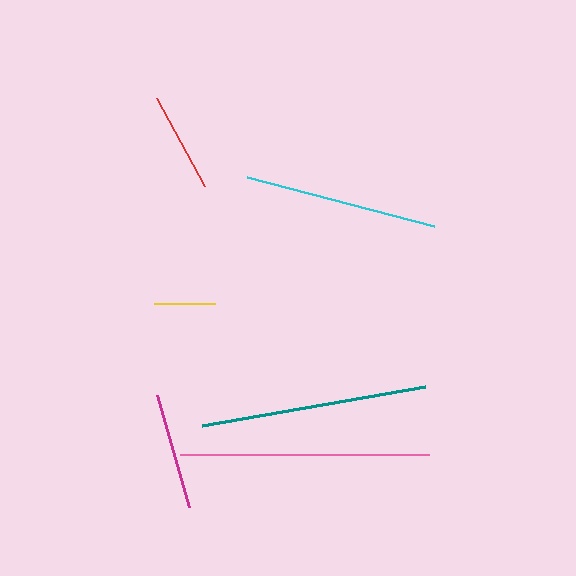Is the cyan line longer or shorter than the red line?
The cyan line is longer than the red line.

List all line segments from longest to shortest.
From longest to shortest: pink, teal, cyan, magenta, red, yellow.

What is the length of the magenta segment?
The magenta segment is approximately 116 pixels long.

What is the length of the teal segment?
The teal segment is approximately 226 pixels long.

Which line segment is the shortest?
The yellow line is the shortest at approximately 60 pixels.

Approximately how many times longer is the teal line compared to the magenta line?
The teal line is approximately 1.9 times the length of the magenta line.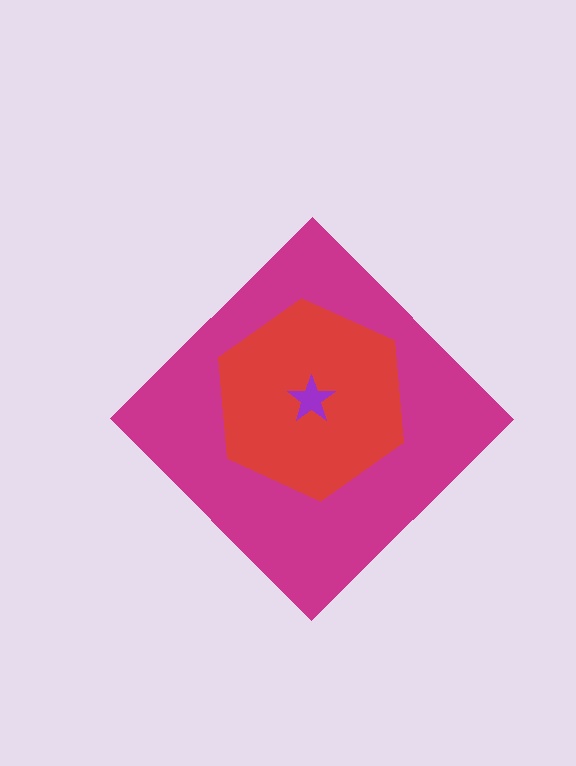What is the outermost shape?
The magenta diamond.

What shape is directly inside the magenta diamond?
The red hexagon.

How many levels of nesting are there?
3.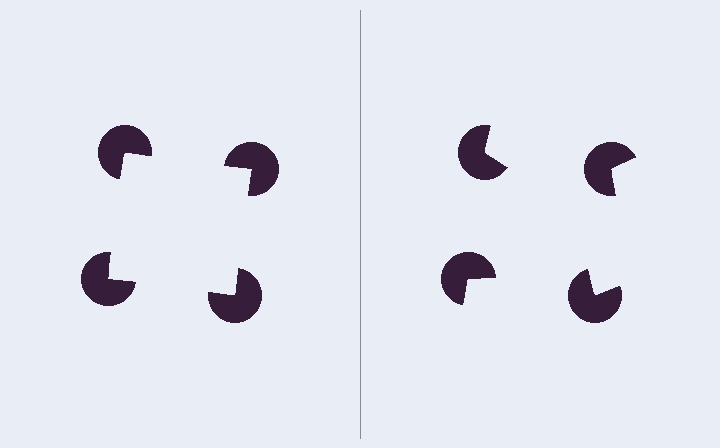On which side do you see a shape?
An illusory square appears on the left side. On the right side the wedge cuts are rotated, so no coherent shape forms.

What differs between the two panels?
The pac-man discs are positioned identically on both sides; only the wedge orientations differ. On the left they align to a square; on the right they are misaligned.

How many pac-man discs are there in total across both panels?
8 — 4 on each side.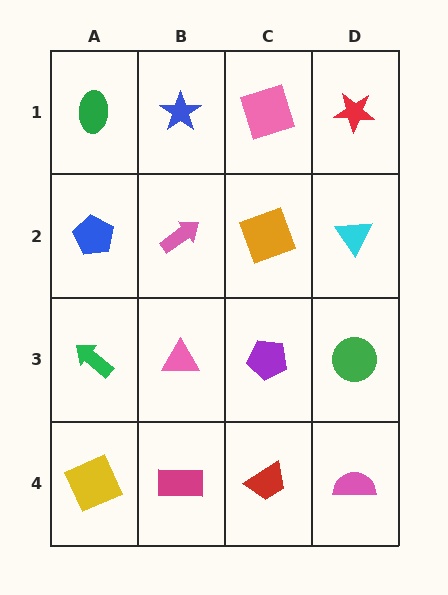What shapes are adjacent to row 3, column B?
A pink arrow (row 2, column B), a magenta rectangle (row 4, column B), a green arrow (row 3, column A), a purple pentagon (row 3, column C).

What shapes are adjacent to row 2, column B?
A blue star (row 1, column B), a pink triangle (row 3, column B), a blue pentagon (row 2, column A), an orange square (row 2, column C).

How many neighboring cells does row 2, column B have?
4.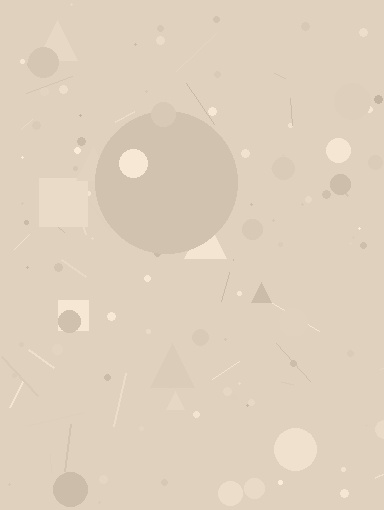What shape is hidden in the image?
A circle is hidden in the image.